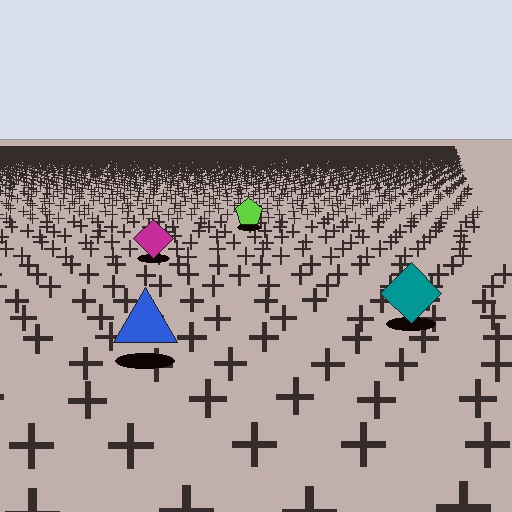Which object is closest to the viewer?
The blue triangle is closest. The texture marks near it are larger and more spread out.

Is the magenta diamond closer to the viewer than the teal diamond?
No. The teal diamond is closer — you can tell from the texture gradient: the ground texture is coarser near it.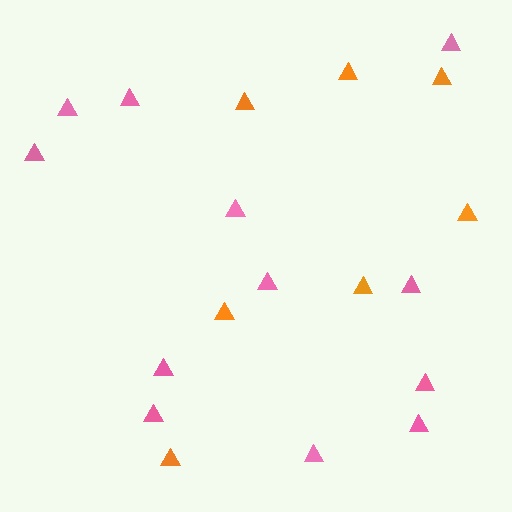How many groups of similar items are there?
There are 2 groups: one group of orange triangles (7) and one group of pink triangles (12).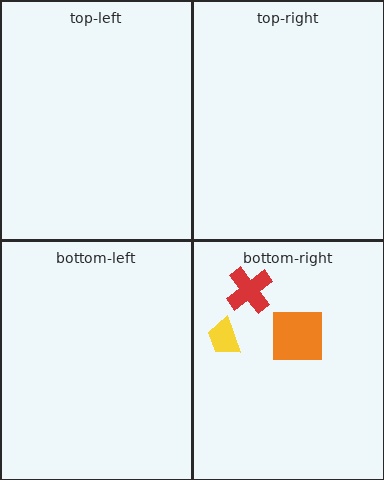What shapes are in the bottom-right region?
The yellow trapezoid, the orange square, the red cross.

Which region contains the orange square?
The bottom-right region.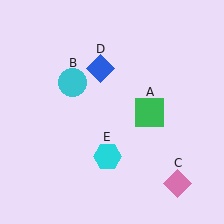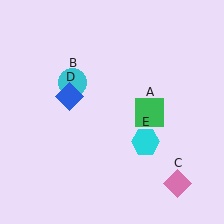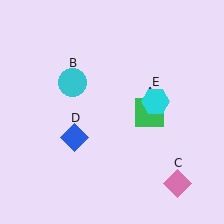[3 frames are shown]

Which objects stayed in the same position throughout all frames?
Green square (object A) and cyan circle (object B) and pink diamond (object C) remained stationary.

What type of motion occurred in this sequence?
The blue diamond (object D), cyan hexagon (object E) rotated counterclockwise around the center of the scene.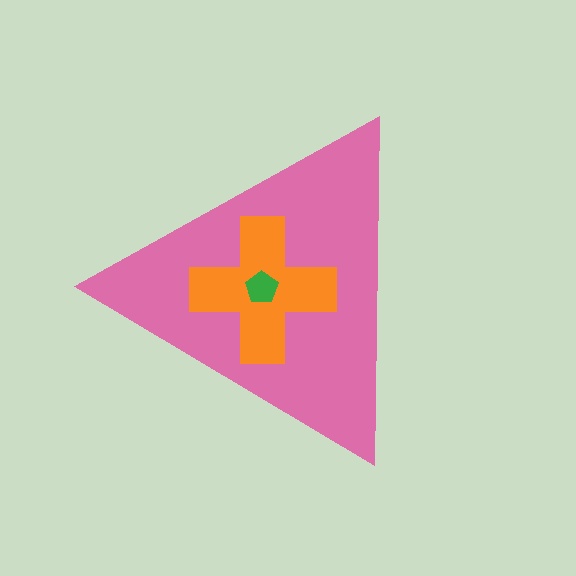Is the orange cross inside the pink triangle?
Yes.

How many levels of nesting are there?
3.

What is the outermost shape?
The pink triangle.